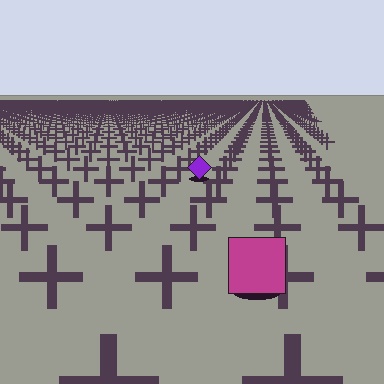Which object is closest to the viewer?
The magenta square is closest. The texture marks near it are larger and more spread out.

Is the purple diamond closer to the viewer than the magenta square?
No. The magenta square is closer — you can tell from the texture gradient: the ground texture is coarser near it.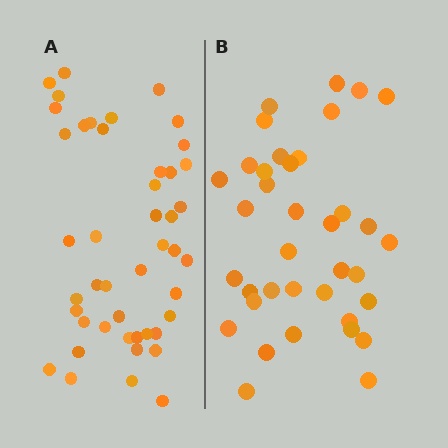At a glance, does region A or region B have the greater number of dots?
Region A (the left region) has more dots.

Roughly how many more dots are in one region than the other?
Region A has roughly 8 or so more dots than region B.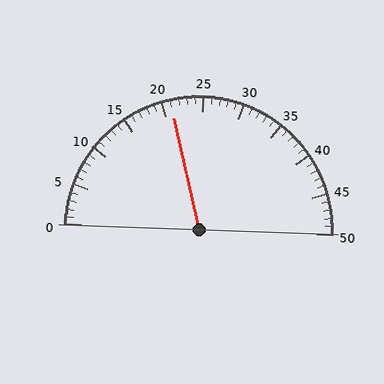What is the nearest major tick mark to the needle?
The nearest major tick mark is 20.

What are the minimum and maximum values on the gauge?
The gauge ranges from 0 to 50.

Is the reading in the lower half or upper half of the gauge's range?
The reading is in the lower half of the range (0 to 50).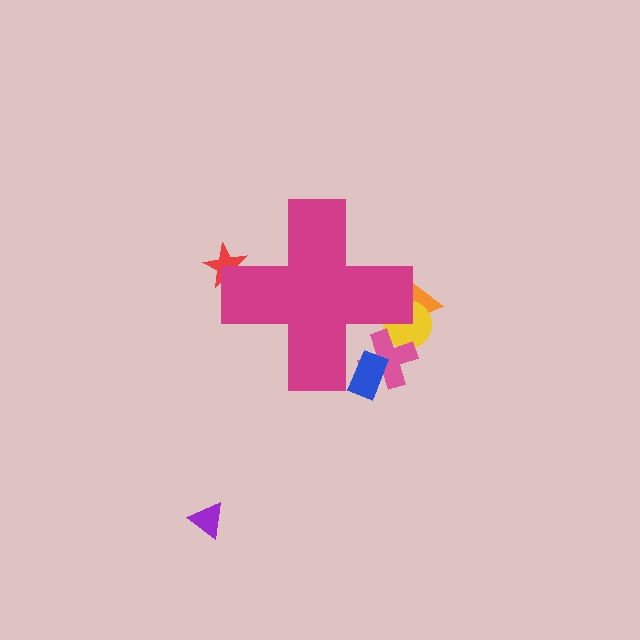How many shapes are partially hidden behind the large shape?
5 shapes are partially hidden.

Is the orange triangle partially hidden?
Yes, the orange triangle is partially hidden behind the magenta cross.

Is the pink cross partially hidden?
Yes, the pink cross is partially hidden behind the magenta cross.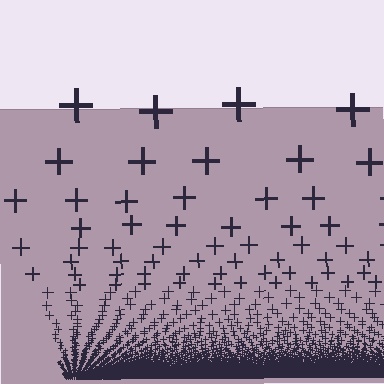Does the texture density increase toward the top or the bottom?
Density increases toward the bottom.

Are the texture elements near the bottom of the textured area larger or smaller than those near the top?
Smaller. The gradient is inverted — elements near the bottom are smaller and denser.